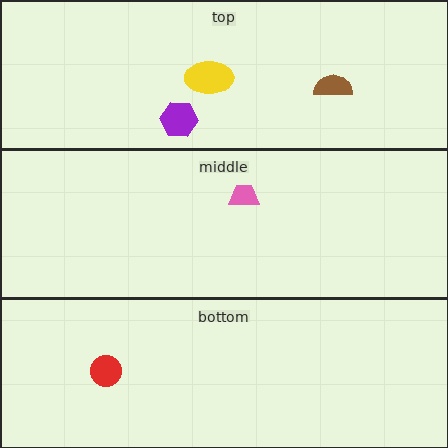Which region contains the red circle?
The bottom region.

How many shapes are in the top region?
3.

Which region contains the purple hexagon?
The top region.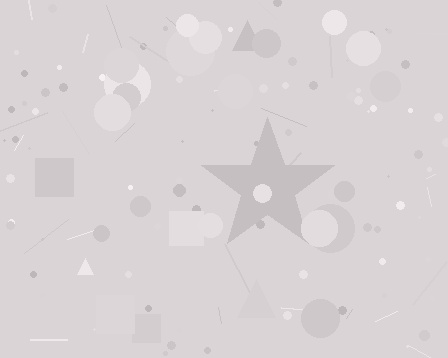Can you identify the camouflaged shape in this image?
The camouflaged shape is a star.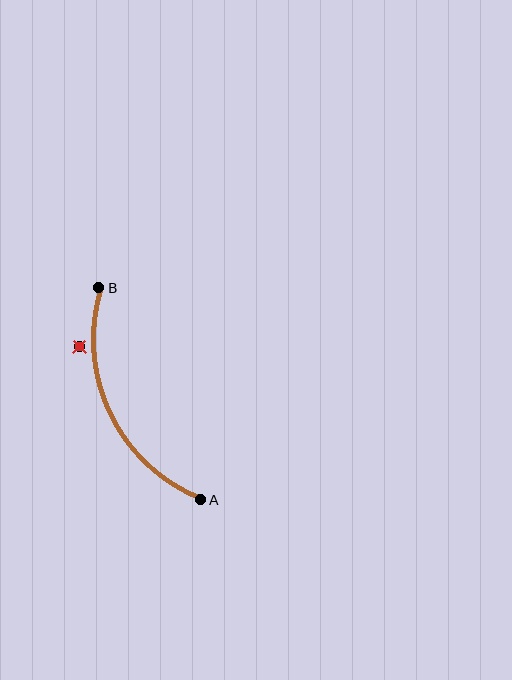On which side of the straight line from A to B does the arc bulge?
The arc bulges to the left of the straight line connecting A and B.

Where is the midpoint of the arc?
The arc midpoint is the point on the curve farthest from the straight line joining A and B. It sits to the left of that line.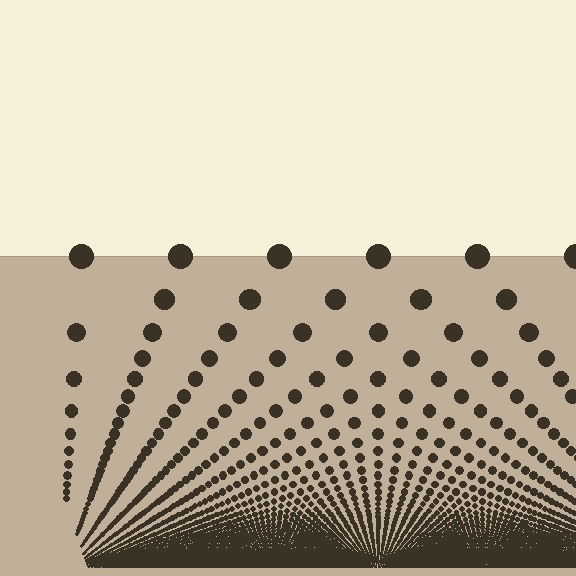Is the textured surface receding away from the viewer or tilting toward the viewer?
The surface appears to tilt toward the viewer. Texture elements get larger and sparser toward the top.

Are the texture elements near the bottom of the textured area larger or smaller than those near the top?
Smaller. The gradient is inverted — elements near the bottom are smaller and denser.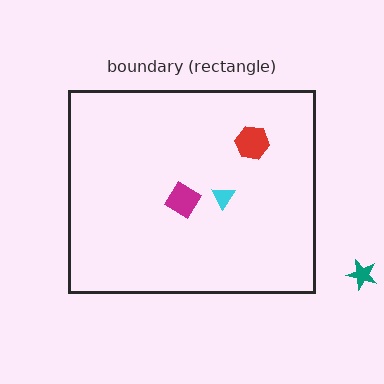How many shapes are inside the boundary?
3 inside, 1 outside.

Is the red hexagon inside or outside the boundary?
Inside.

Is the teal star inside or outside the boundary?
Outside.